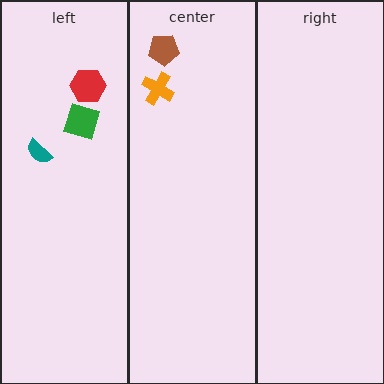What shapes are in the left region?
The red hexagon, the teal semicircle, the green diamond.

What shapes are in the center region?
The brown pentagon, the orange cross.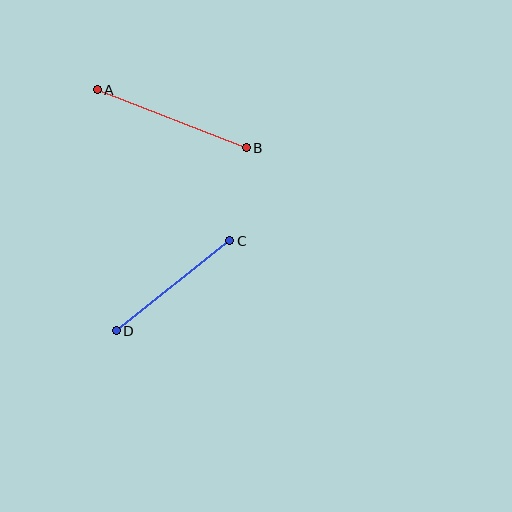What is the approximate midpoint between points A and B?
The midpoint is at approximately (172, 119) pixels.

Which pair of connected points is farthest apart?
Points A and B are farthest apart.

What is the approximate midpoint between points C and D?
The midpoint is at approximately (173, 286) pixels.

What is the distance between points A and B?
The distance is approximately 160 pixels.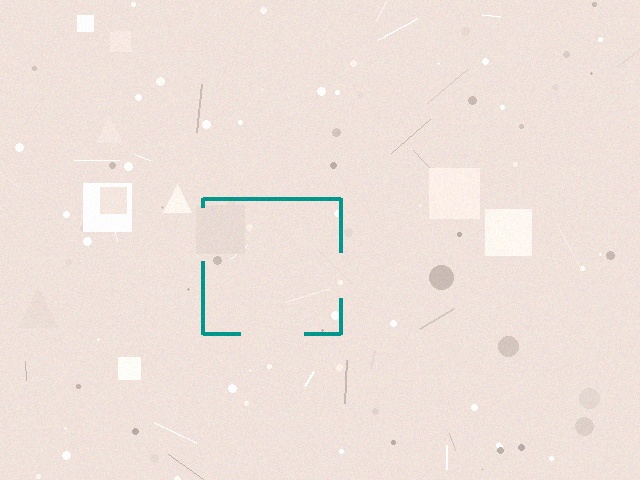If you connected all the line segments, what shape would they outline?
They would outline a square.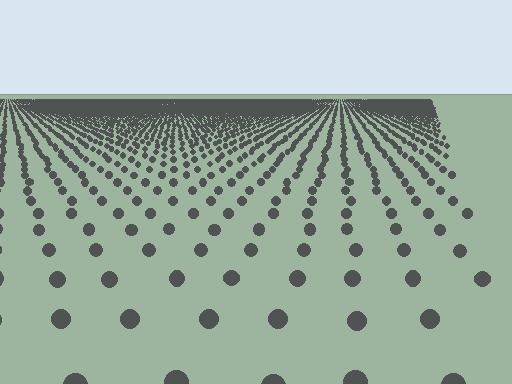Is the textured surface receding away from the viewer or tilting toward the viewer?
The surface is receding away from the viewer. Texture elements get smaller and denser toward the top.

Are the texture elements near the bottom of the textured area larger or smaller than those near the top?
Larger. Near the bottom, elements are closer to the viewer and appear at a bigger on-screen size.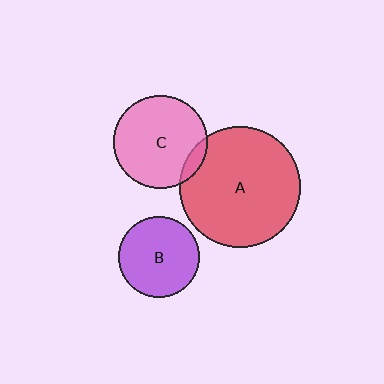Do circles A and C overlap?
Yes.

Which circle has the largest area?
Circle A (red).